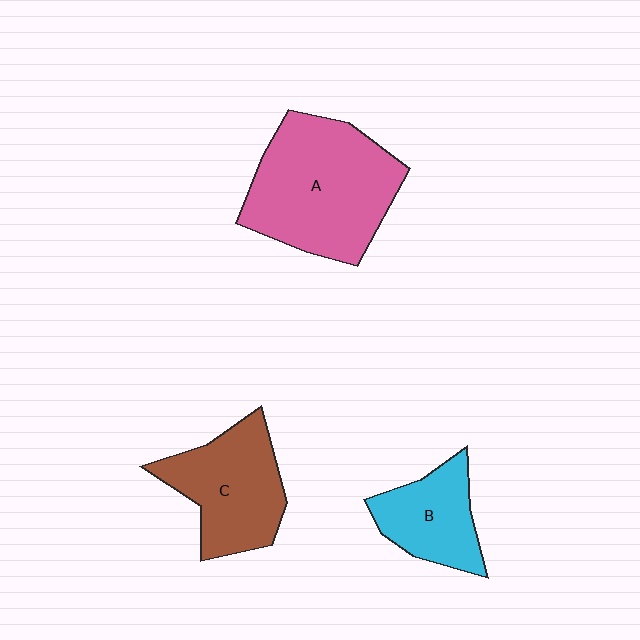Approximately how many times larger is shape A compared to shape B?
Approximately 2.0 times.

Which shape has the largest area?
Shape A (pink).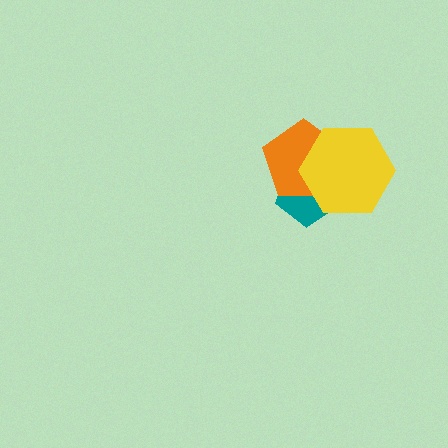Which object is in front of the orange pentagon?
The yellow hexagon is in front of the orange pentagon.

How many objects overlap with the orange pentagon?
2 objects overlap with the orange pentagon.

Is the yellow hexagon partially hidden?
No, no other shape covers it.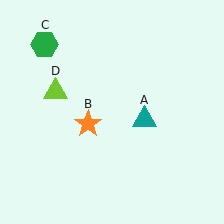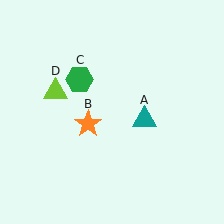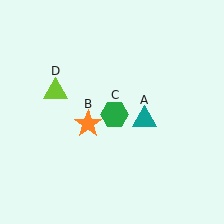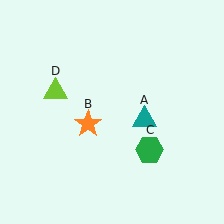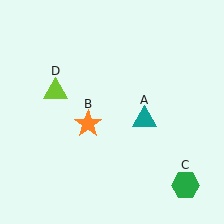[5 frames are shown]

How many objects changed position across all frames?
1 object changed position: green hexagon (object C).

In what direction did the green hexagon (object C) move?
The green hexagon (object C) moved down and to the right.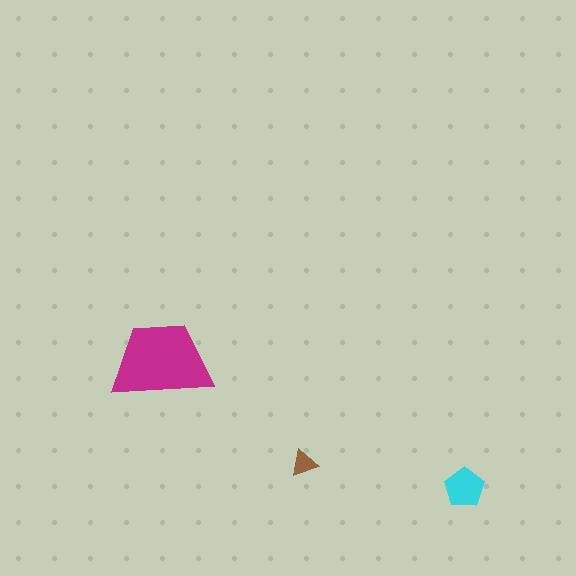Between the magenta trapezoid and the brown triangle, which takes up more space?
The magenta trapezoid.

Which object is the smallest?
The brown triangle.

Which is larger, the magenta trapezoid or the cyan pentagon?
The magenta trapezoid.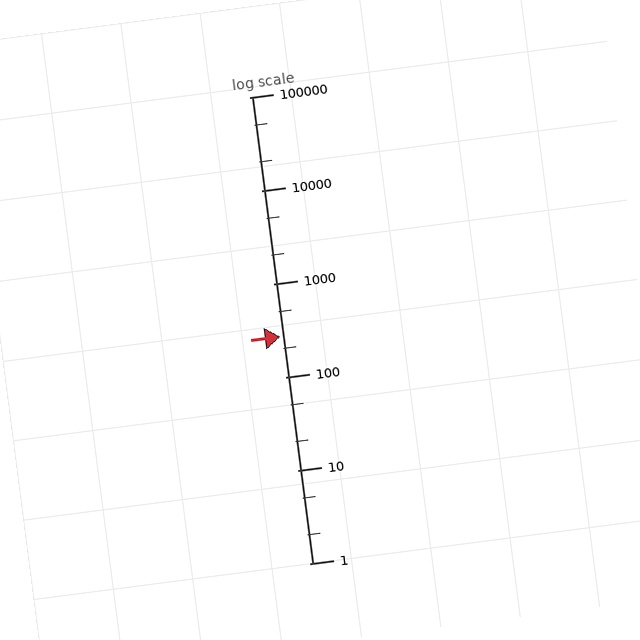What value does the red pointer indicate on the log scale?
The pointer indicates approximately 270.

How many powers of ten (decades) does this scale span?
The scale spans 5 decades, from 1 to 100000.